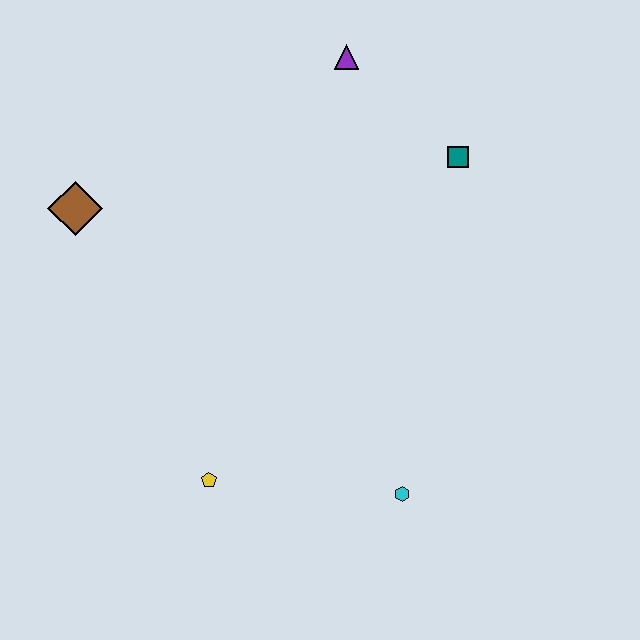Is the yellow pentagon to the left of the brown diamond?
No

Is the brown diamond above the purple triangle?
No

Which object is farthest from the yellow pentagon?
The purple triangle is farthest from the yellow pentagon.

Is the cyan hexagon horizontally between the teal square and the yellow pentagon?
Yes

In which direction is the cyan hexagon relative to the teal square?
The cyan hexagon is below the teal square.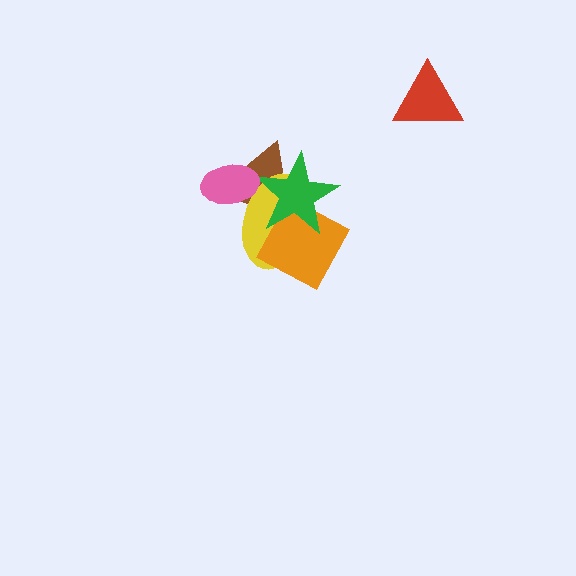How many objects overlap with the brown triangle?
3 objects overlap with the brown triangle.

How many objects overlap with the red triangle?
0 objects overlap with the red triangle.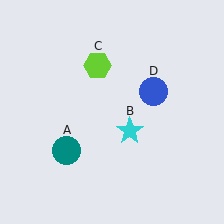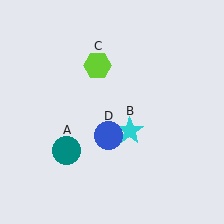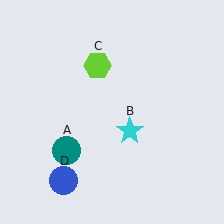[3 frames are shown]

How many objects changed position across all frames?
1 object changed position: blue circle (object D).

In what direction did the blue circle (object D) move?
The blue circle (object D) moved down and to the left.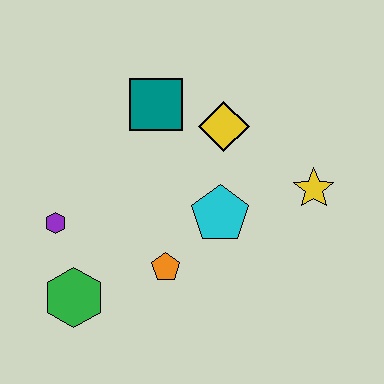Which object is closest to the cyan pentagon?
The orange pentagon is closest to the cyan pentagon.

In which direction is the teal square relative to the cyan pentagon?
The teal square is above the cyan pentagon.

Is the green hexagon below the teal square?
Yes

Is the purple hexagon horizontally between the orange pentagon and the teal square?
No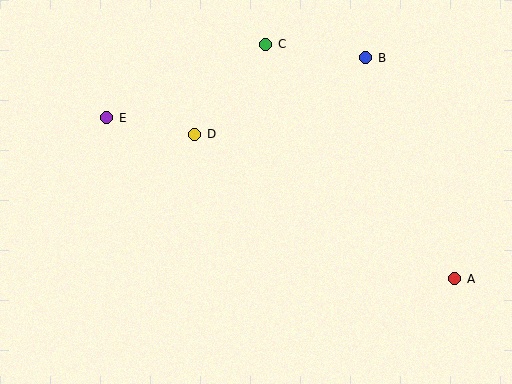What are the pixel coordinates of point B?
Point B is at (366, 58).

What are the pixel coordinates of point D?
Point D is at (195, 134).